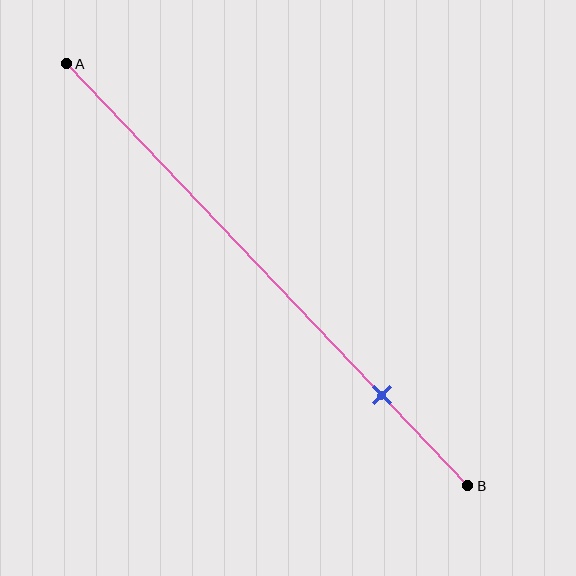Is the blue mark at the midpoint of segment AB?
No, the mark is at about 80% from A, not at the 50% midpoint.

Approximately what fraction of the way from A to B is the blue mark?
The blue mark is approximately 80% of the way from A to B.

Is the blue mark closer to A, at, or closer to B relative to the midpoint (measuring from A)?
The blue mark is closer to point B than the midpoint of segment AB.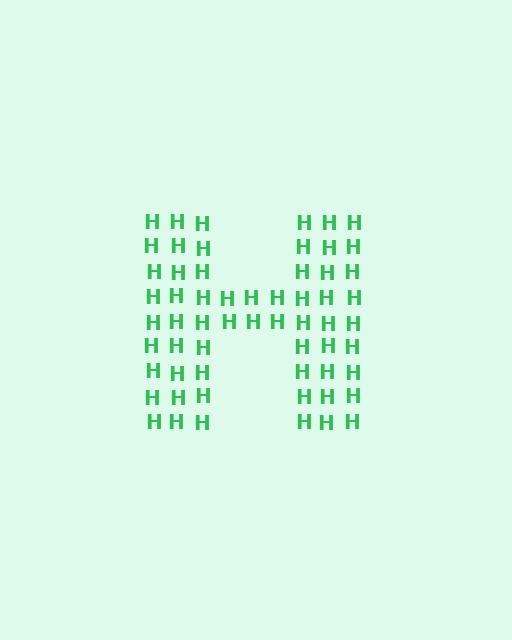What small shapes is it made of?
It is made of small letter H's.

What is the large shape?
The large shape is the letter H.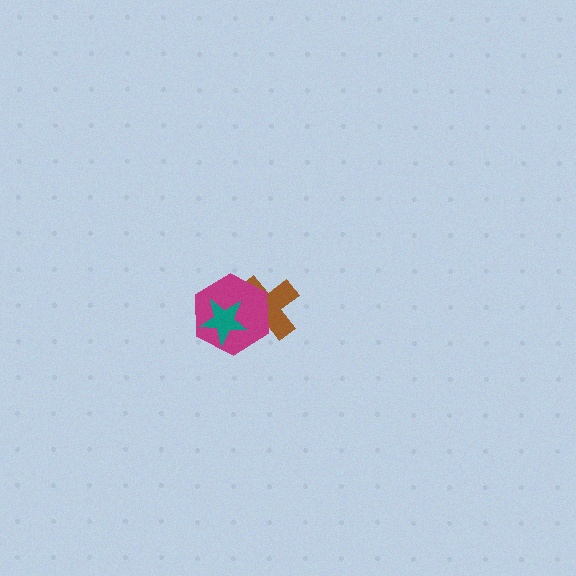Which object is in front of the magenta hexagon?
The teal star is in front of the magenta hexagon.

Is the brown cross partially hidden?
Yes, it is partially covered by another shape.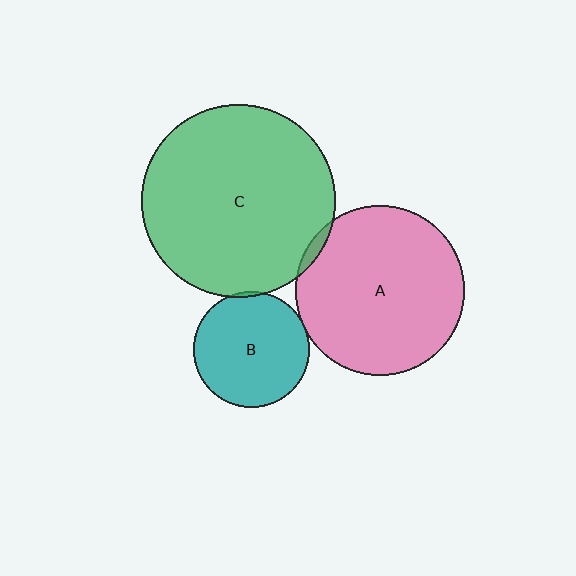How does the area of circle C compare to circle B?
Approximately 2.8 times.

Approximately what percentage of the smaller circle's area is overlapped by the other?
Approximately 5%.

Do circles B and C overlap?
Yes.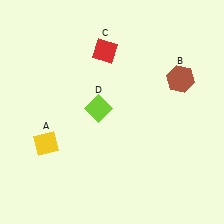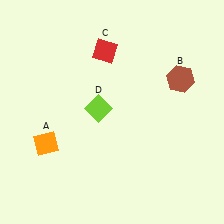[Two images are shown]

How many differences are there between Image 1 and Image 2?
There is 1 difference between the two images.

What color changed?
The diamond (A) changed from yellow in Image 1 to orange in Image 2.